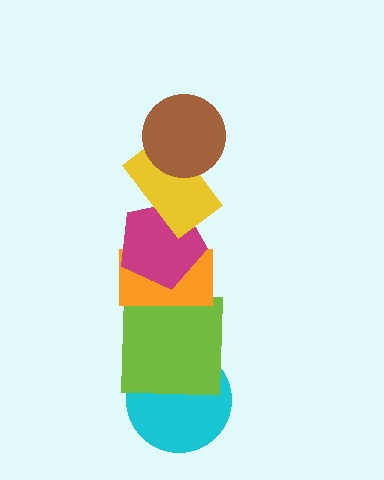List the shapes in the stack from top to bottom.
From top to bottom: the brown circle, the yellow rectangle, the magenta pentagon, the orange rectangle, the lime square, the cyan circle.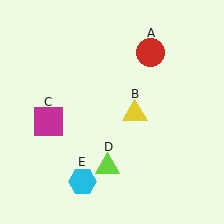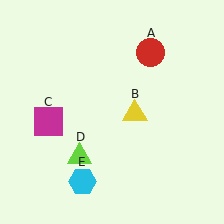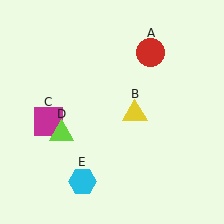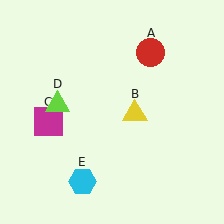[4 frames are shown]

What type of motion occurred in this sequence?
The lime triangle (object D) rotated clockwise around the center of the scene.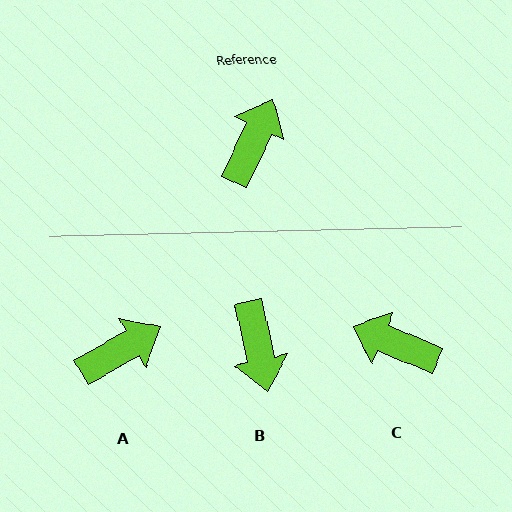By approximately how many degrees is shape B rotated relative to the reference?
Approximately 143 degrees clockwise.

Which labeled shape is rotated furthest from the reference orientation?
B, about 143 degrees away.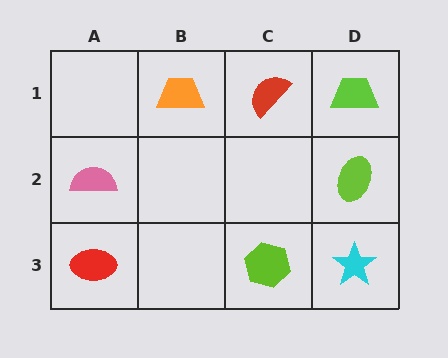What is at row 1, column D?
A lime trapezoid.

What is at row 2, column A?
A pink semicircle.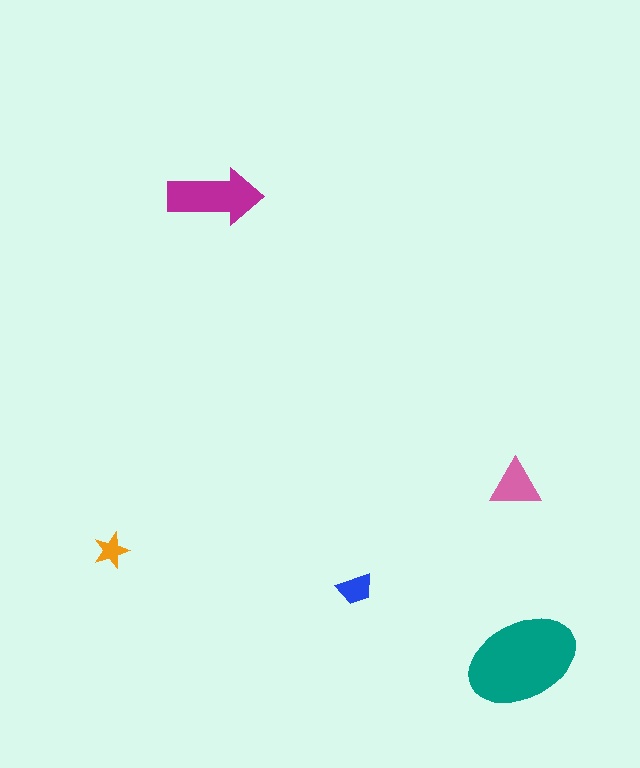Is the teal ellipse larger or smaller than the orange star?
Larger.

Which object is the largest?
The teal ellipse.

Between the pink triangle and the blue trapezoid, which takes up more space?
The pink triangle.